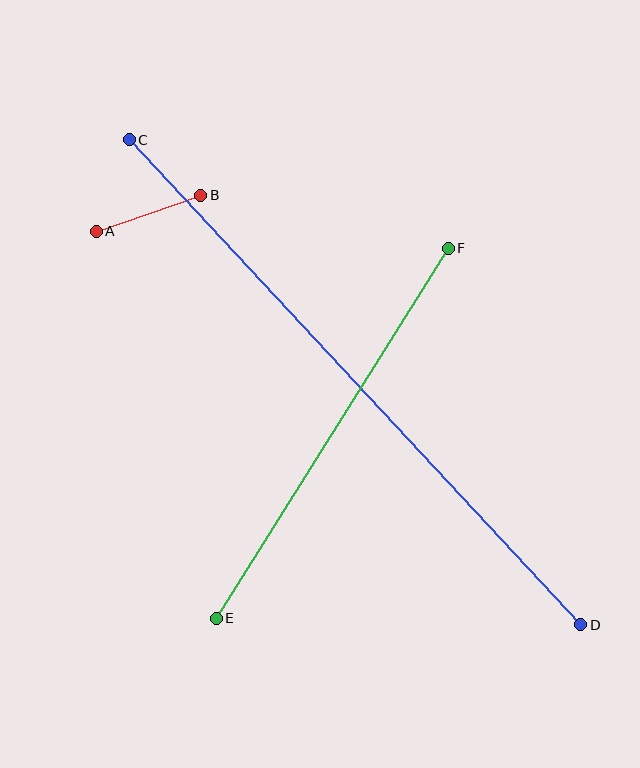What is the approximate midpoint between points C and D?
The midpoint is at approximately (355, 382) pixels.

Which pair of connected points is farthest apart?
Points C and D are farthest apart.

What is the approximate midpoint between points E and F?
The midpoint is at approximately (332, 433) pixels.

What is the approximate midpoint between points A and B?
The midpoint is at approximately (149, 213) pixels.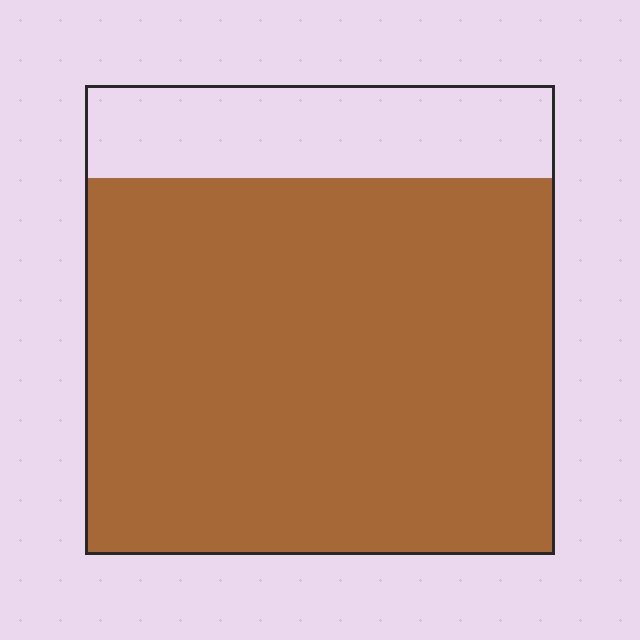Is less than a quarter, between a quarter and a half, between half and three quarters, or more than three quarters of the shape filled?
More than three quarters.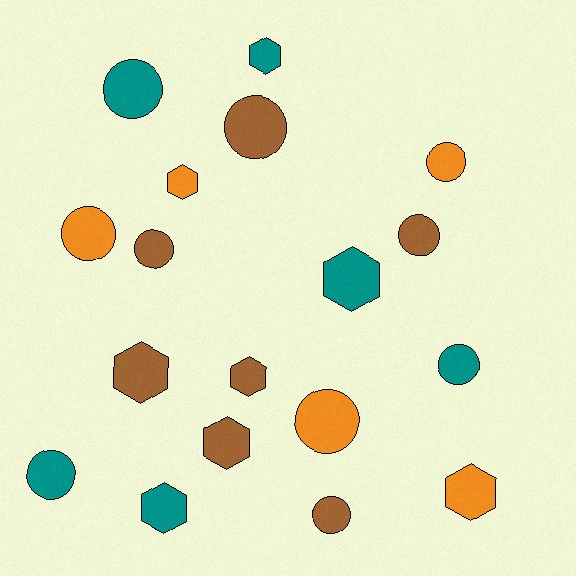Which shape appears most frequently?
Circle, with 10 objects.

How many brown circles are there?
There are 4 brown circles.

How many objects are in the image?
There are 18 objects.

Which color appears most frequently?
Brown, with 7 objects.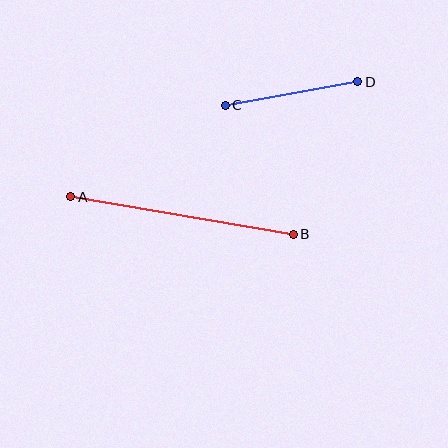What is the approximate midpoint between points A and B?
The midpoint is at approximately (182, 216) pixels.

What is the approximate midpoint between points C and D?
The midpoint is at approximately (291, 93) pixels.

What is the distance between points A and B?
The distance is approximately 226 pixels.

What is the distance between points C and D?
The distance is approximately 135 pixels.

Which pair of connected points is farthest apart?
Points A and B are farthest apart.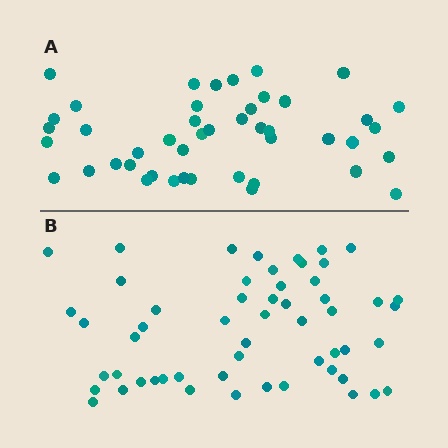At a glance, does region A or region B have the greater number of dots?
Region B (the bottom region) has more dots.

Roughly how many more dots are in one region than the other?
Region B has roughly 10 or so more dots than region A.